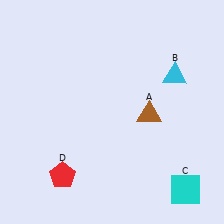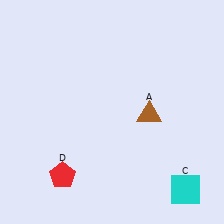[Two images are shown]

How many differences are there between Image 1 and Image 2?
There is 1 difference between the two images.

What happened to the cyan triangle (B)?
The cyan triangle (B) was removed in Image 2. It was in the top-right area of Image 1.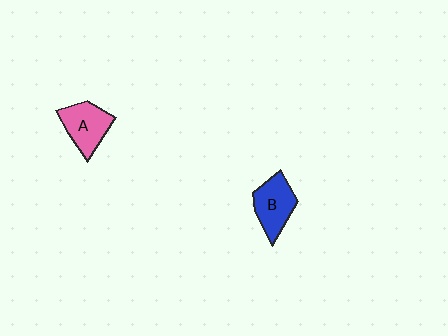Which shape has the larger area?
Shape A (pink).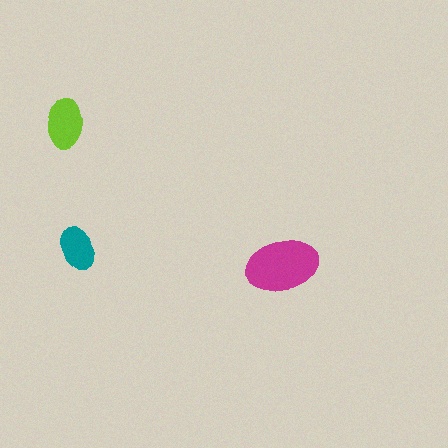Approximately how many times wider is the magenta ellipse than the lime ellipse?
About 1.5 times wider.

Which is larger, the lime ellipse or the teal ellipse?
The lime one.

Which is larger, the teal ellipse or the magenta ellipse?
The magenta one.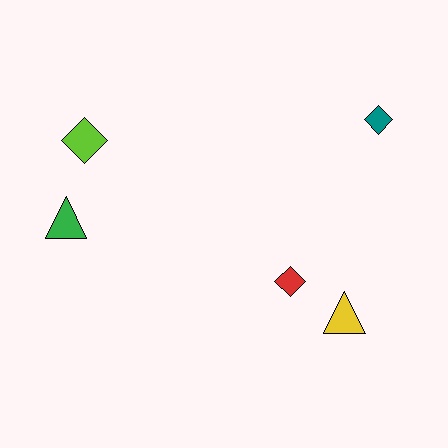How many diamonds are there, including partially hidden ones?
There are 3 diamonds.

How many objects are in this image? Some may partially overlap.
There are 5 objects.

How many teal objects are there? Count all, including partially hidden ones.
There is 1 teal object.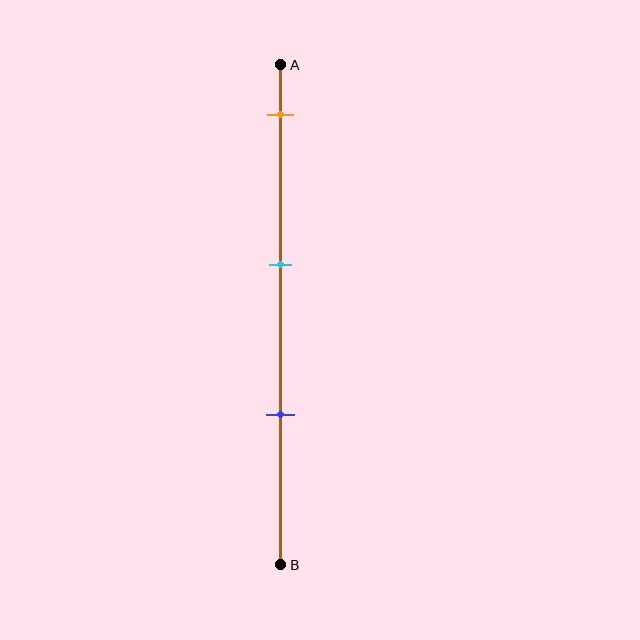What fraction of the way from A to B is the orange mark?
The orange mark is approximately 10% (0.1) of the way from A to B.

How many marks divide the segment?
There are 3 marks dividing the segment.